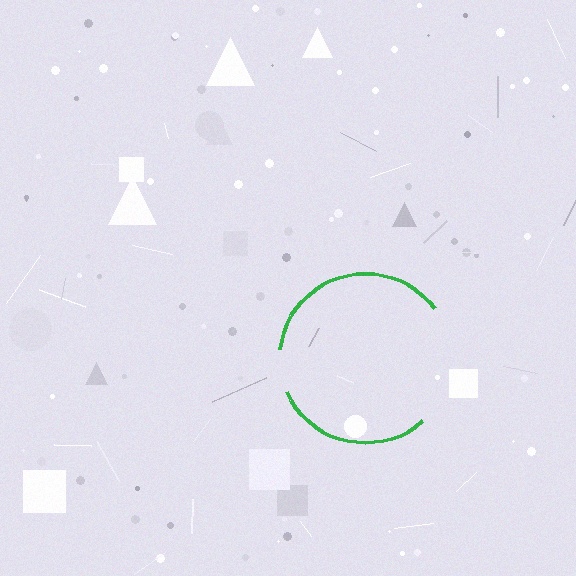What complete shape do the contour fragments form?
The contour fragments form a circle.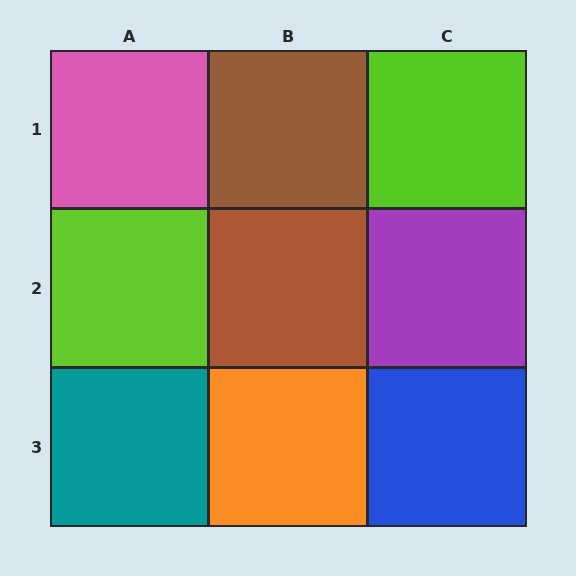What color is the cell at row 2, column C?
Purple.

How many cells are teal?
1 cell is teal.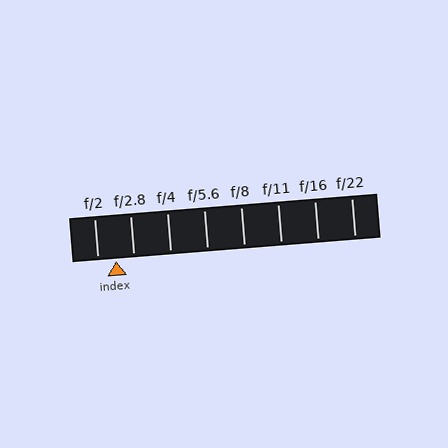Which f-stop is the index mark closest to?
The index mark is closest to f/2.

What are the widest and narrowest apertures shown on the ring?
The widest aperture shown is f/2 and the narrowest is f/22.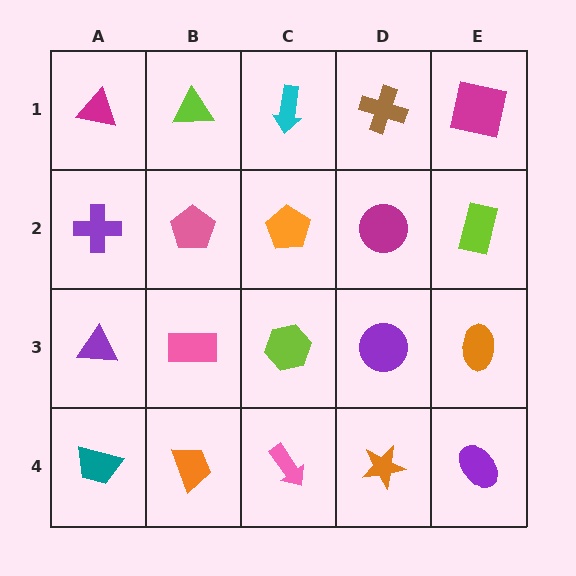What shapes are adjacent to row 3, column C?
An orange pentagon (row 2, column C), a pink arrow (row 4, column C), a pink rectangle (row 3, column B), a purple circle (row 3, column D).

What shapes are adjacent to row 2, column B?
A lime triangle (row 1, column B), a pink rectangle (row 3, column B), a purple cross (row 2, column A), an orange pentagon (row 2, column C).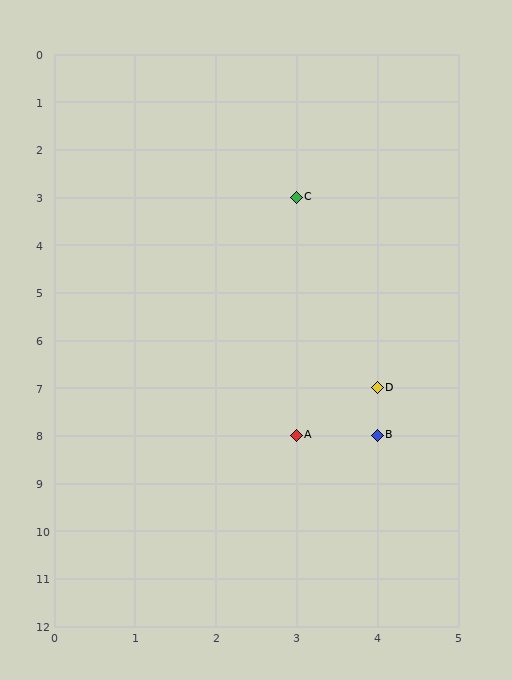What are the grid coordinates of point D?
Point D is at grid coordinates (4, 7).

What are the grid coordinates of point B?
Point B is at grid coordinates (4, 8).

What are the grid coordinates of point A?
Point A is at grid coordinates (3, 8).